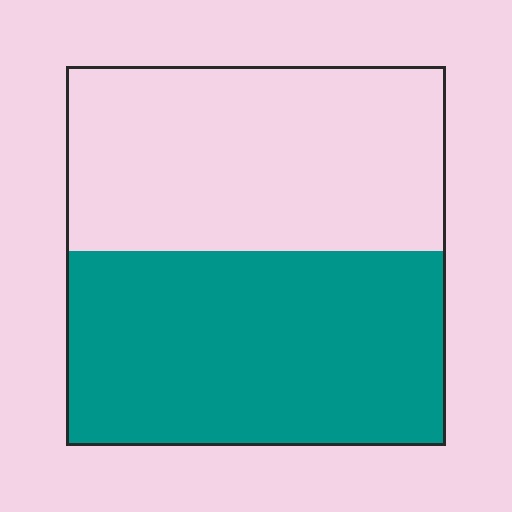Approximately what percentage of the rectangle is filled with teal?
Approximately 50%.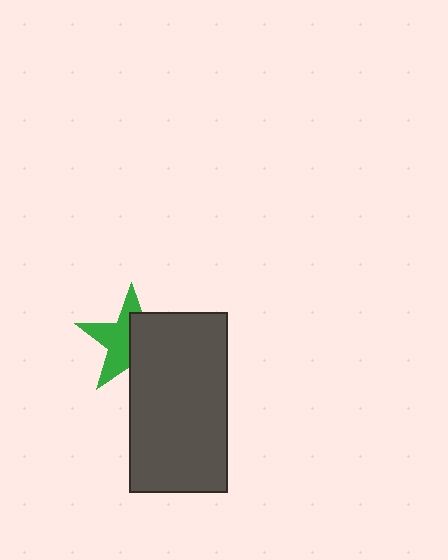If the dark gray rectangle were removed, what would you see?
You would see the complete green star.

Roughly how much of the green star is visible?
About half of it is visible (roughly 52%).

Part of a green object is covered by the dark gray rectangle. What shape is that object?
It is a star.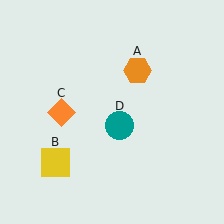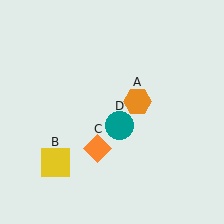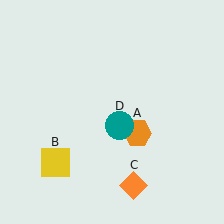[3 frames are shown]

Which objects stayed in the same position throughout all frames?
Yellow square (object B) and teal circle (object D) remained stationary.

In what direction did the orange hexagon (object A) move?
The orange hexagon (object A) moved down.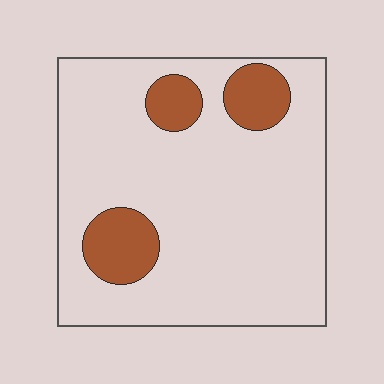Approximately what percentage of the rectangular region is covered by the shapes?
Approximately 15%.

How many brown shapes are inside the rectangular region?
3.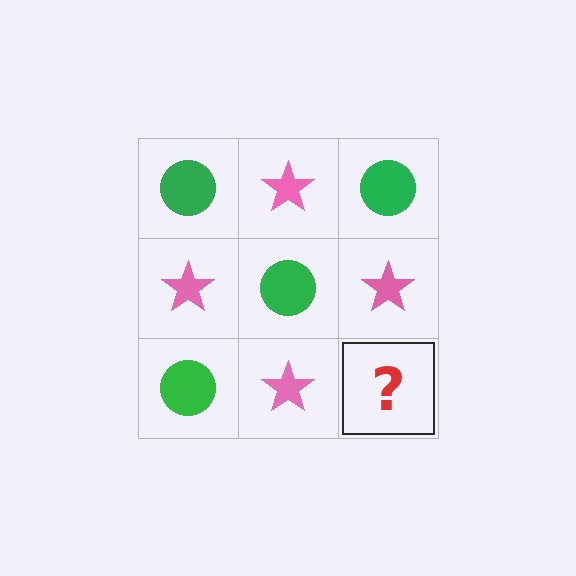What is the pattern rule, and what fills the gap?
The rule is that it alternates green circle and pink star in a checkerboard pattern. The gap should be filled with a green circle.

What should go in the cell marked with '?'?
The missing cell should contain a green circle.